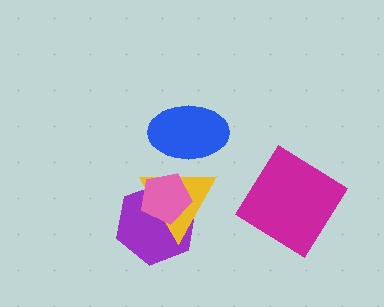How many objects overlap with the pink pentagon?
2 objects overlap with the pink pentagon.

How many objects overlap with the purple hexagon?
2 objects overlap with the purple hexagon.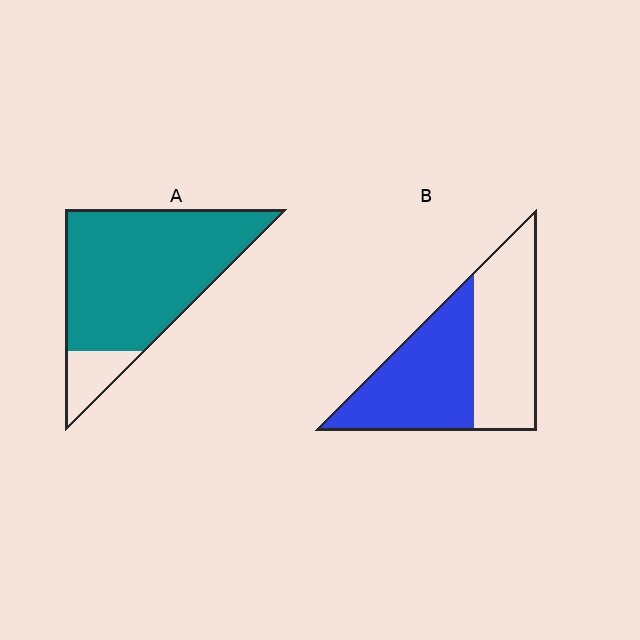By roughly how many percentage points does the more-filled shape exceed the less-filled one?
By roughly 35 percentage points (A over B).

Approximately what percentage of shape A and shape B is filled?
A is approximately 85% and B is approximately 50%.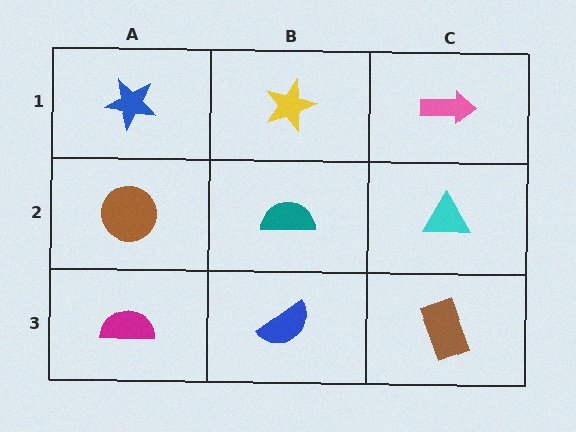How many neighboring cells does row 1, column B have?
3.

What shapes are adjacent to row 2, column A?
A blue star (row 1, column A), a magenta semicircle (row 3, column A), a teal semicircle (row 2, column B).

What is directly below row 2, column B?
A blue semicircle.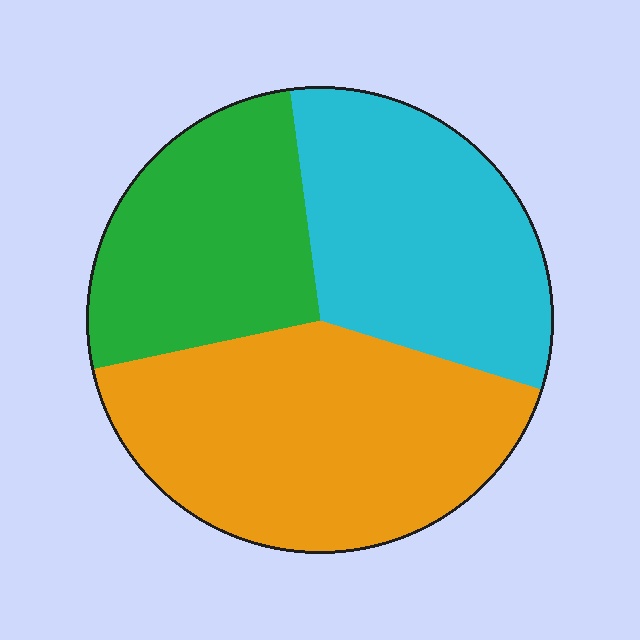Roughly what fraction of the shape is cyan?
Cyan takes up about one third (1/3) of the shape.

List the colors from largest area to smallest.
From largest to smallest: orange, cyan, green.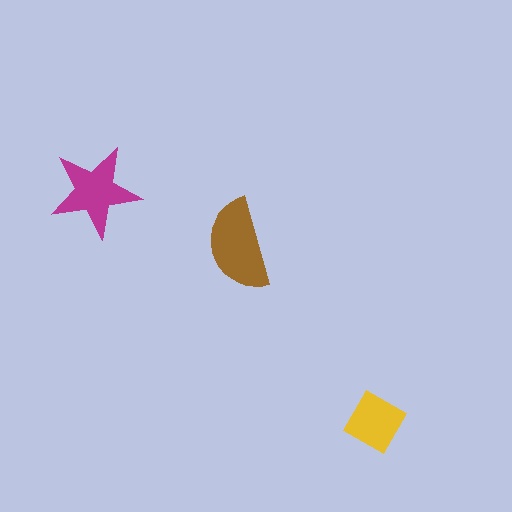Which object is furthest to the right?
The yellow diamond is rightmost.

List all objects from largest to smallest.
The brown semicircle, the magenta star, the yellow diamond.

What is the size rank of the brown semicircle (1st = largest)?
1st.